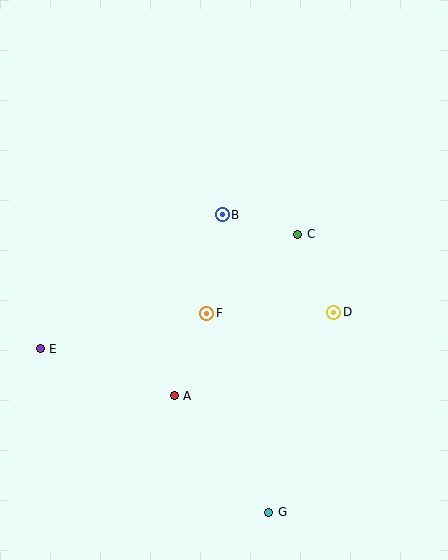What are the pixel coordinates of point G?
Point G is at (269, 512).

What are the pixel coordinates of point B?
Point B is at (222, 215).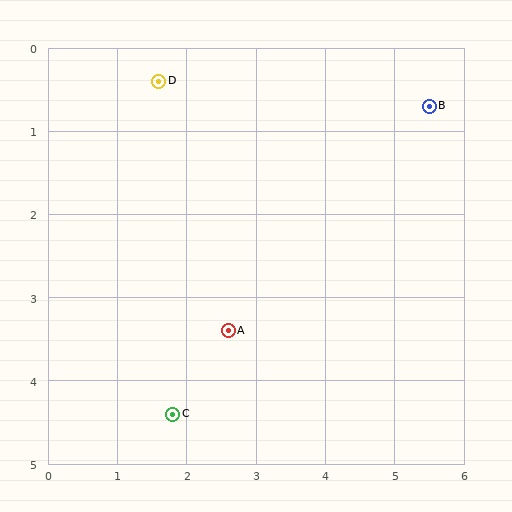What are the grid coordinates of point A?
Point A is at approximately (2.6, 3.4).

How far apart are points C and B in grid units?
Points C and B are about 5.2 grid units apart.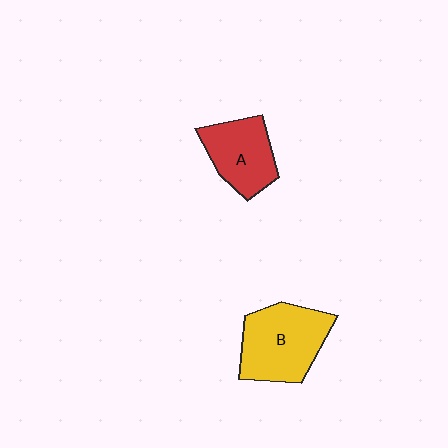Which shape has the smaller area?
Shape A (red).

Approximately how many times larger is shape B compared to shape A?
Approximately 1.3 times.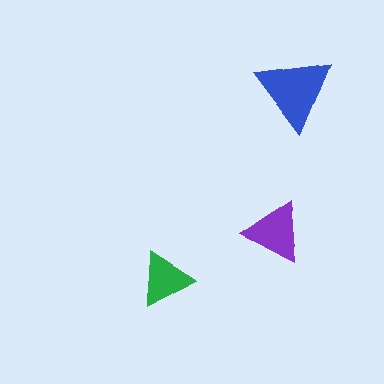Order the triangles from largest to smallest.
the blue one, the purple one, the green one.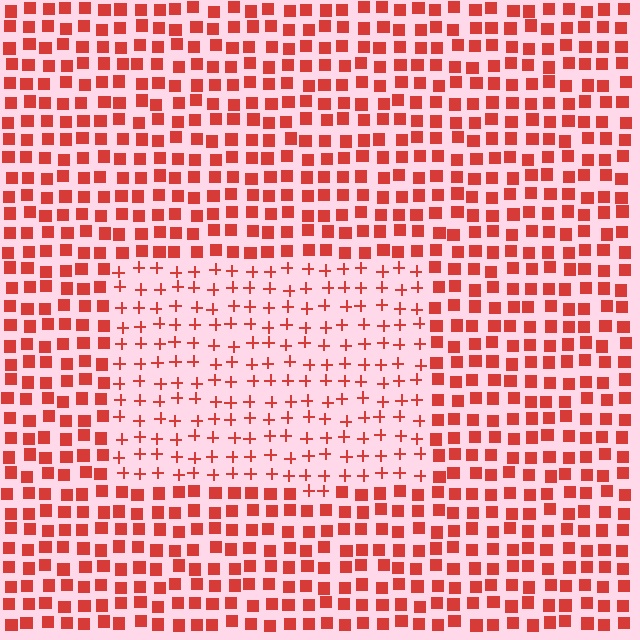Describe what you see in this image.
The image is filled with small red elements arranged in a uniform grid. A rectangle-shaped region contains plus signs, while the surrounding area contains squares. The boundary is defined purely by the change in element shape.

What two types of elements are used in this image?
The image uses plus signs inside the rectangle region and squares outside it.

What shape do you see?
I see a rectangle.